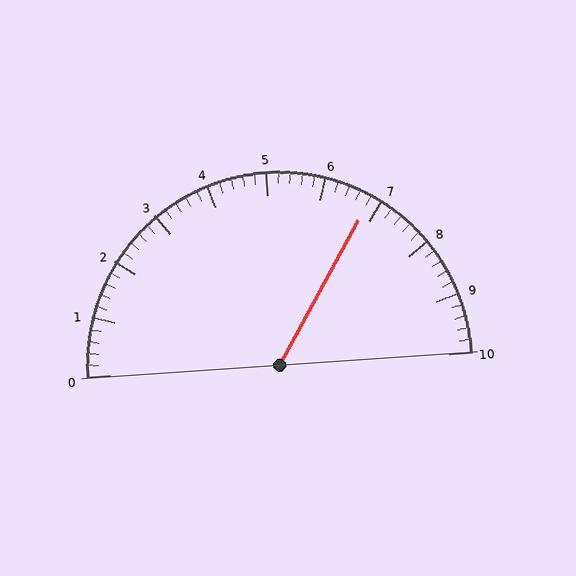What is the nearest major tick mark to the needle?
The nearest major tick mark is 7.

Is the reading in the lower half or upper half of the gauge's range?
The reading is in the upper half of the range (0 to 10).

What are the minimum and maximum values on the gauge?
The gauge ranges from 0 to 10.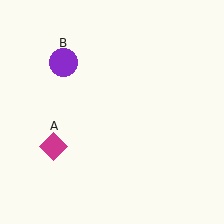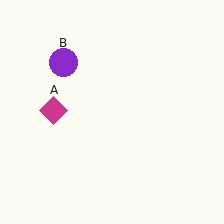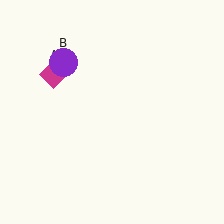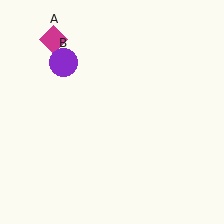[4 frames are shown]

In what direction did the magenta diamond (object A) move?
The magenta diamond (object A) moved up.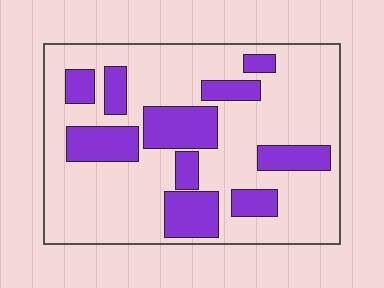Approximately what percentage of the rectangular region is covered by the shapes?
Approximately 30%.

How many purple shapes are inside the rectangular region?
10.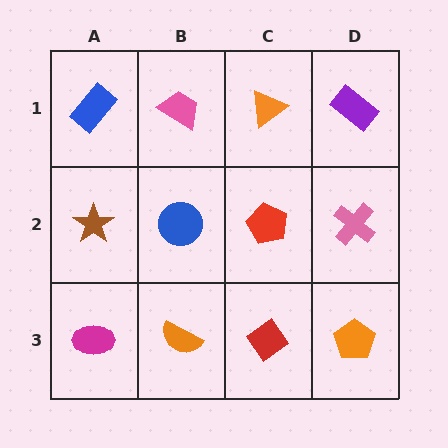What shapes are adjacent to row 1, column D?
A pink cross (row 2, column D), an orange triangle (row 1, column C).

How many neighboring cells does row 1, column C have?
3.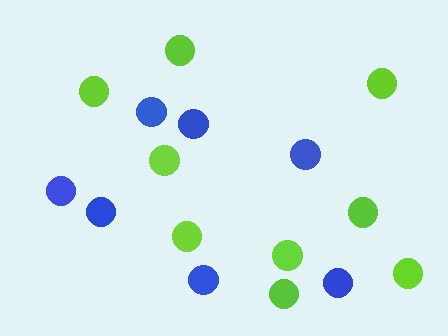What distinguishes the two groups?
There are 2 groups: one group of blue circles (7) and one group of lime circles (9).